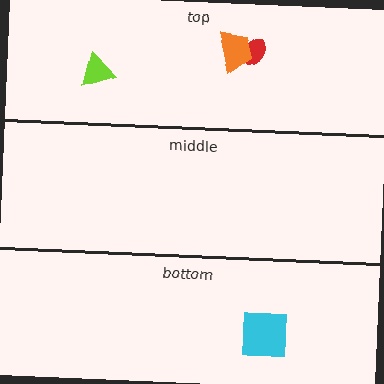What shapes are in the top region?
The lime triangle, the red ellipse, the orange trapezoid.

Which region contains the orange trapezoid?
The top region.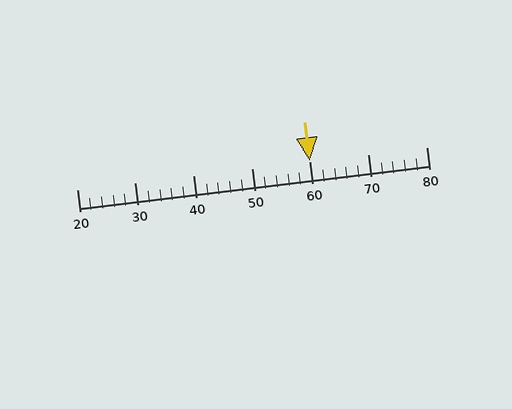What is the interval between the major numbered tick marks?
The major tick marks are spaced 10 units apart.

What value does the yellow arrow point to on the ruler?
The yellow arrow points to approximately 60.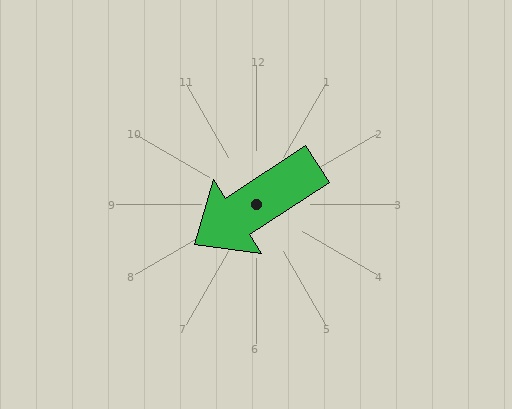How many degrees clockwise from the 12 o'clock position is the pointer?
Approximately 237 degrees.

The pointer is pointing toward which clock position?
Roughly 8 o'clock.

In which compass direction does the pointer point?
Southwest.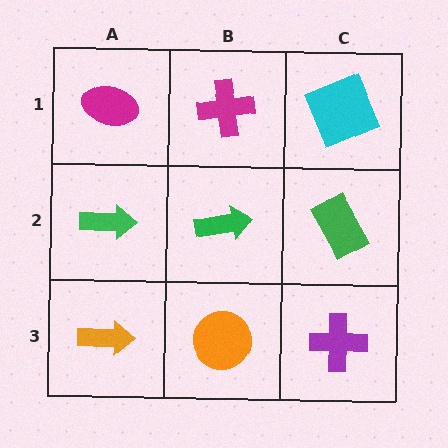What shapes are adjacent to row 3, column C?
A green rectangle (row 2, column C), an orange circle (row 3, column B).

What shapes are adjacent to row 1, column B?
A green arrow (row 2, column B), a magenta ellipse (row 1, column A), a cyan square (row 1, column C).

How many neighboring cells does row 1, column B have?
3.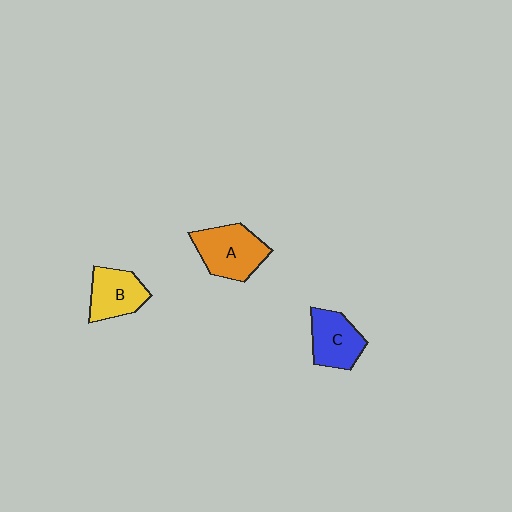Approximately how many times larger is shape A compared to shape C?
Approximately 1.2 times.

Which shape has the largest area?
Shape A (orange).